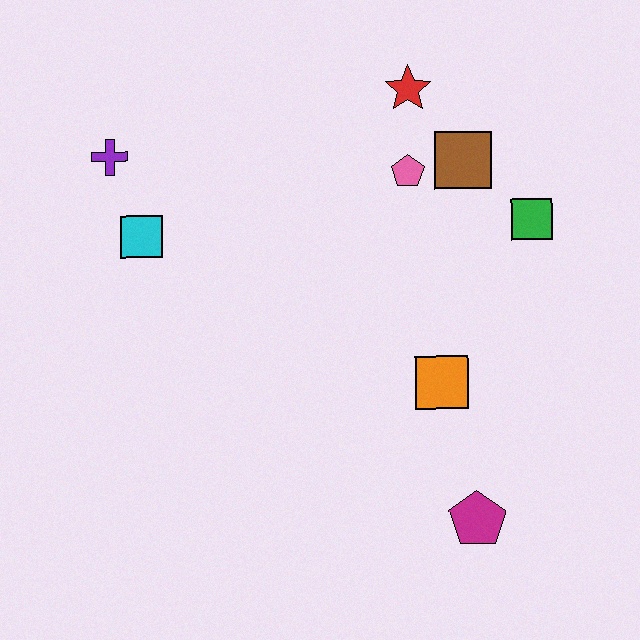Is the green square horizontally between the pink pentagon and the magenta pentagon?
No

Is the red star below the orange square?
No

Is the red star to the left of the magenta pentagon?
Yes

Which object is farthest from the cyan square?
The magenta pentagon is farthest from the cyan square.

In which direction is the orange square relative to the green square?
The orange square is below the green square.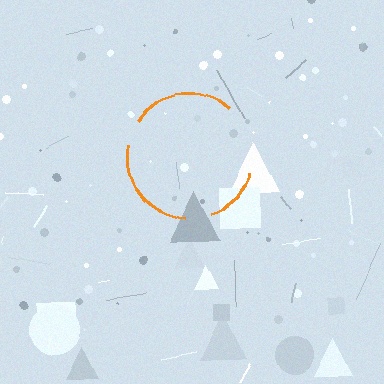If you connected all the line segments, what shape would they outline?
They would outline a circle.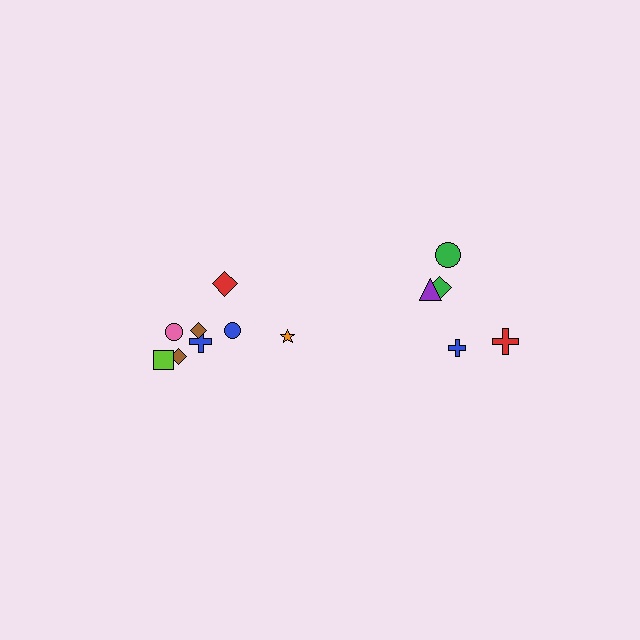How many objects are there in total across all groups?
There are 13 objects.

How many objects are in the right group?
There are 5 objects.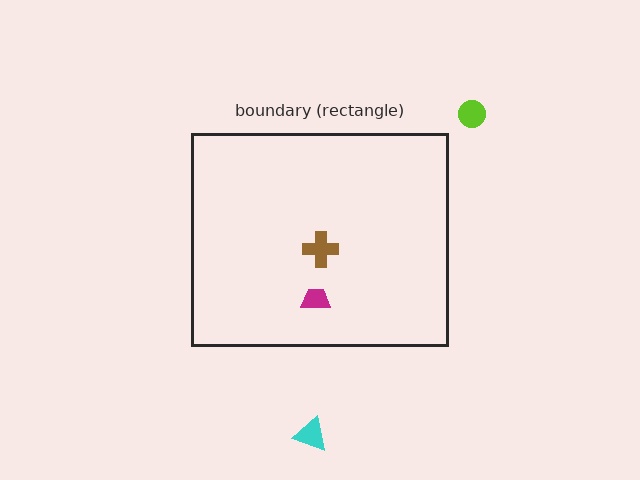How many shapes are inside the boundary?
2 inside, 2 outside.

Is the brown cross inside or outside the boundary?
Inside.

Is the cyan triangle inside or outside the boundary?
Outside.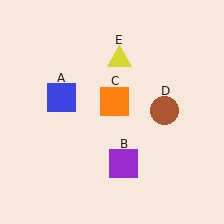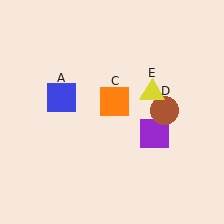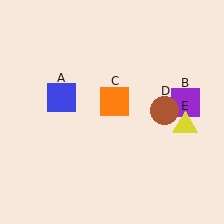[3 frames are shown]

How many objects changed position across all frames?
2 objects changed position: purple square (object B), yellow triangle (object E).